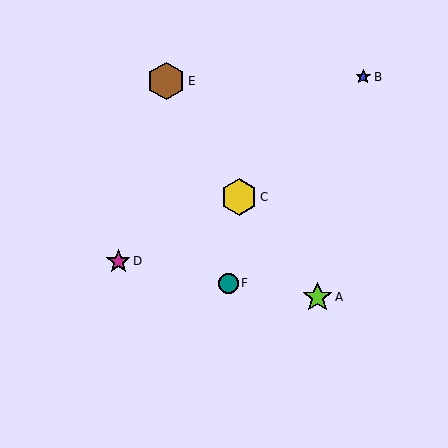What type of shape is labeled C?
Shape C is a yellow hexagon.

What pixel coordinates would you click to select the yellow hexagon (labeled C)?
Click at (239, 197) to select the yellow hexagon C.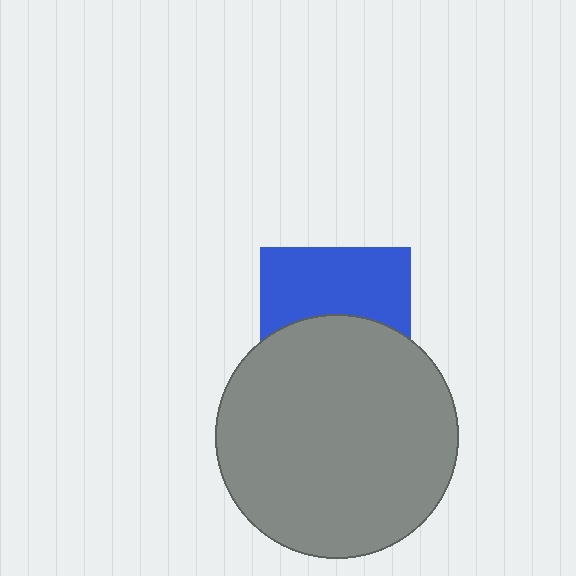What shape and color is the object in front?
The object in front is a gray circle.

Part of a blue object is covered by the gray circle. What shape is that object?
It is a square.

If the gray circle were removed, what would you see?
You would see the complete blue square.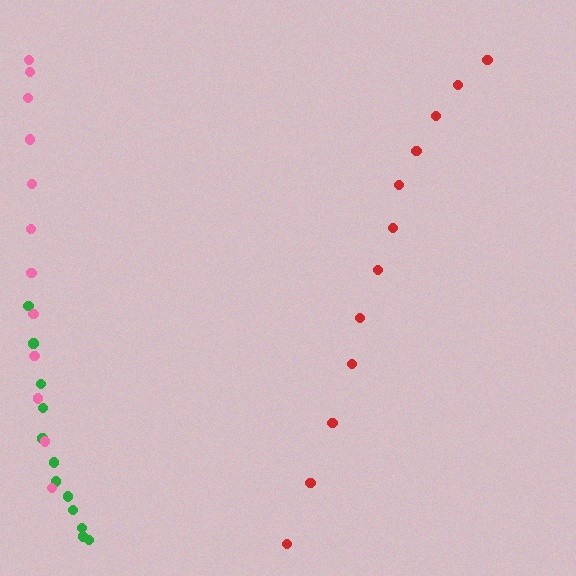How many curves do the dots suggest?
There are 3 distinct paths.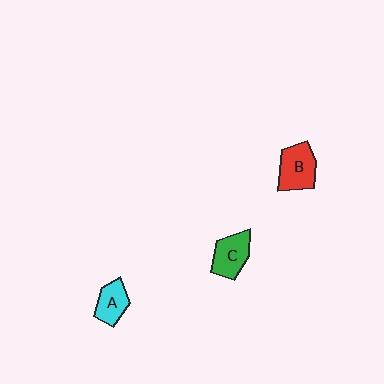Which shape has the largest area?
Shape B (red).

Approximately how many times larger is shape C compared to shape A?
Approximately 1.2 times.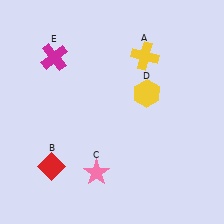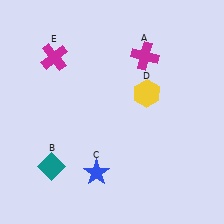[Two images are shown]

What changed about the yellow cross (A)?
In Image 1, A is yellow. In Image 2, it changed to magenta.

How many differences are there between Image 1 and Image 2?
There are 3 differences between the two images.